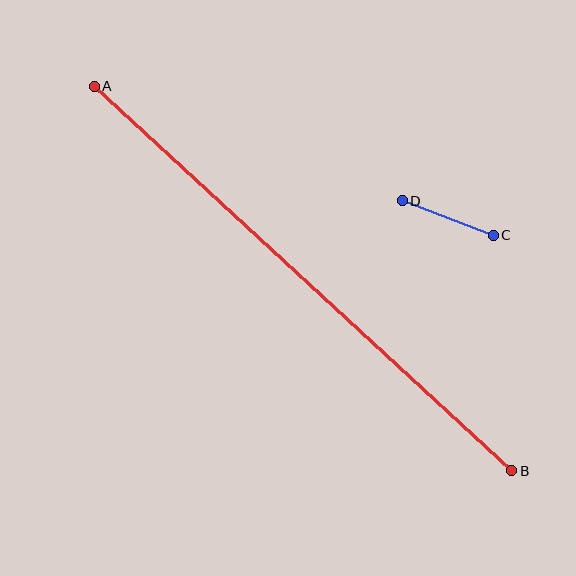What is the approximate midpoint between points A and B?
The midpoint is at approximately (303, 279) pixels.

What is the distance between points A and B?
The distance is approximately 567 pixels.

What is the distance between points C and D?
The distance is approximately 97 pixels.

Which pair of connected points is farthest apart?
Points A and B are farthest apart.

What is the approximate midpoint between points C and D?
The midpoint is at approximately (448, 218) pixels.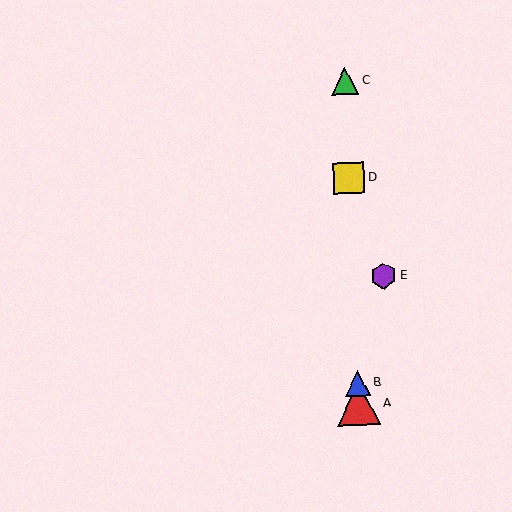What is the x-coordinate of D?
Object D is at x≈349.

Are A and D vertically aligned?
Yes, both are at x≈358.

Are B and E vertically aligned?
No, B is at x≈357 and E is at x≈384.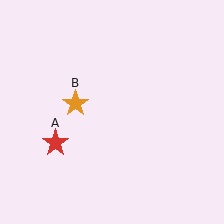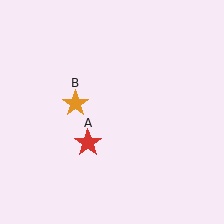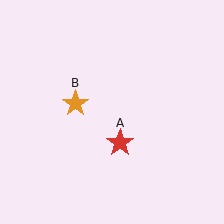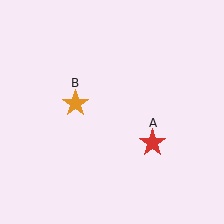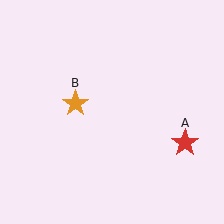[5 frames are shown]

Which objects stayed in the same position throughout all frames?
Orange star (object B) remained stationary.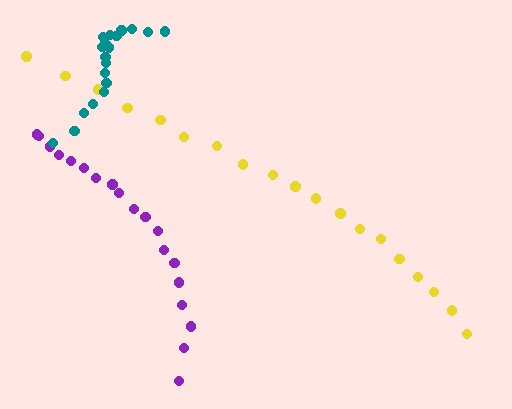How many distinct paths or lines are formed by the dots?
There are 3 distinct paths.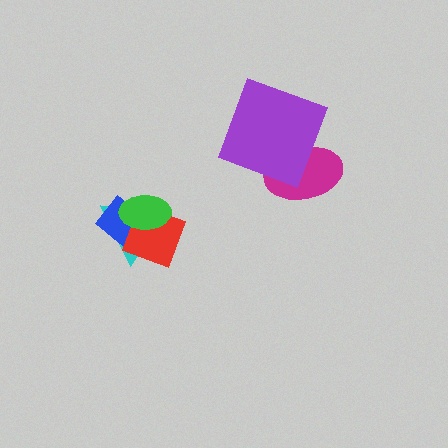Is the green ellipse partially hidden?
No, no other shape covers it.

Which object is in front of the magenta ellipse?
The purple square is in front of the magenta ellipse.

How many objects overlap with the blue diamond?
3 objects overlap with the blue diamond.